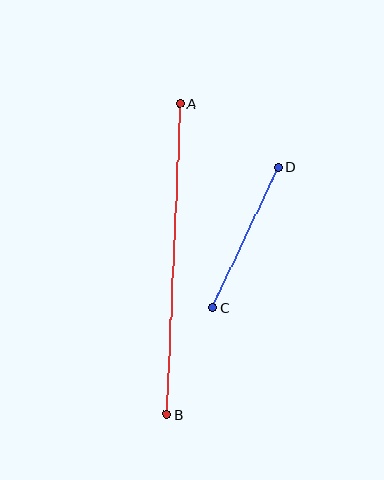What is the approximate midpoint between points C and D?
The midpoint is at approximately (245, 237) pixels.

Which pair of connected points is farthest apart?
Points A and B are farthest apart.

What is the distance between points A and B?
The distance is approximately 311 pixels.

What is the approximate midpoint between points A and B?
The midpoint is at approximately (173, 259) pixels.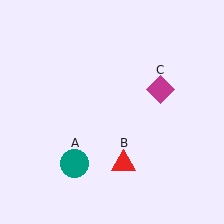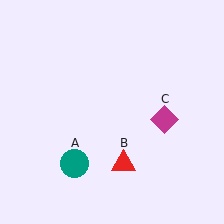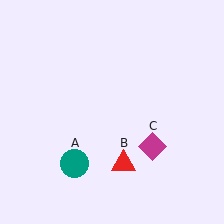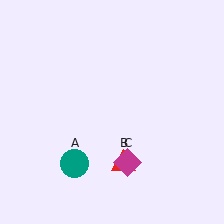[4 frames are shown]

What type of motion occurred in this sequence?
The magenta diamond (object C) rotated clockwise around the center of the scene.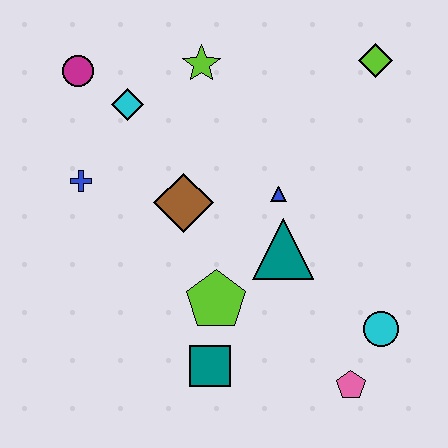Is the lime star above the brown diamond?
Yes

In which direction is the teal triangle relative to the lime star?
The teal triangle is below the lime star.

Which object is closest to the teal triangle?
The blue triangle is closest to the teal triangle.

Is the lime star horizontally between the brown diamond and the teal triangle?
Yes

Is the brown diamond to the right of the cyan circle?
No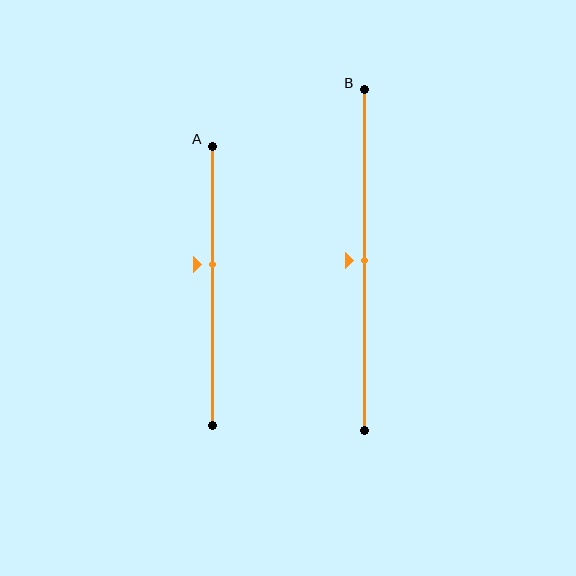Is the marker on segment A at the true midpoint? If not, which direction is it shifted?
No, the marker on segment A is shifted upward by about 7% of the segment length.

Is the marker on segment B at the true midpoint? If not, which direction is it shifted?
Yes, the marker on segment B is at the true midpoint.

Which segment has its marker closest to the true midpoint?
Segment B has its marker closest to the true midpoint.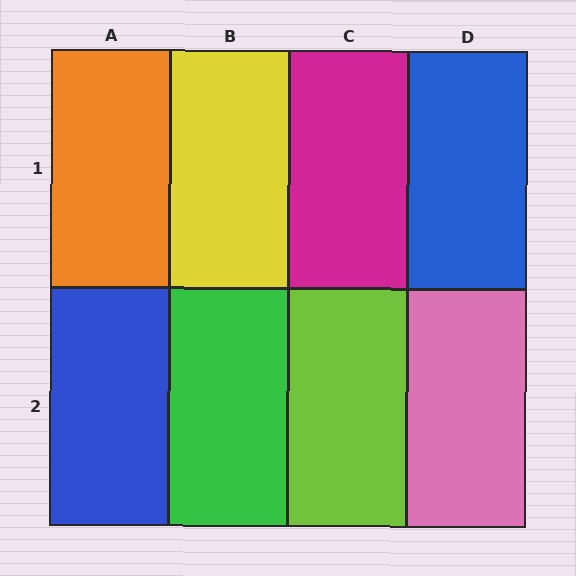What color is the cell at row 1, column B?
Yellow.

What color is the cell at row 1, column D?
Blue.